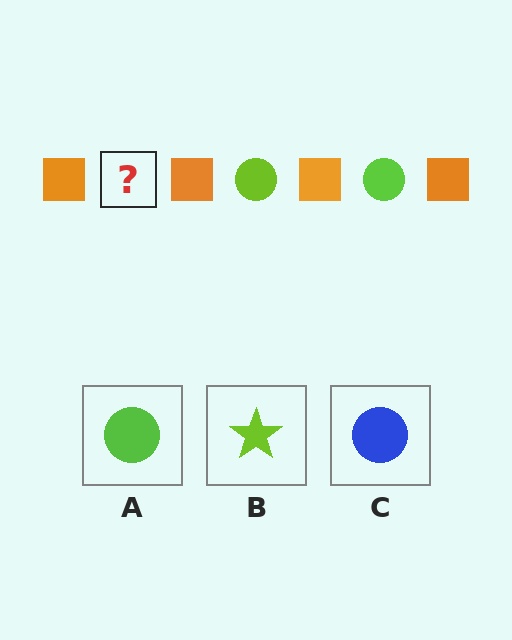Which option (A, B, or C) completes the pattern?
A.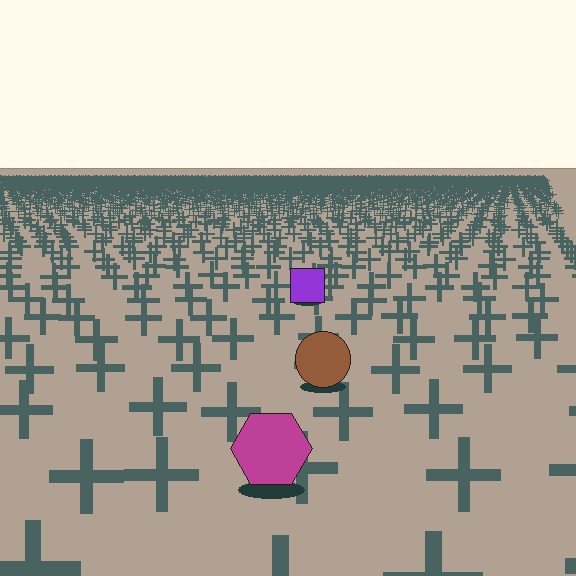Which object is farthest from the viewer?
The purple square is farthest from the viewer. It appears smaller and the ground texture around it is denser.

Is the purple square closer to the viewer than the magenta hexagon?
No. The magenta hexagon is closer — you can tell from the texture gradient: the ground texture is coarser near it.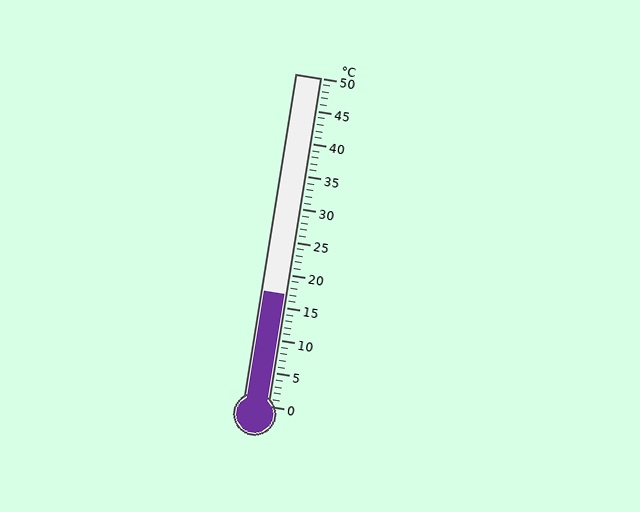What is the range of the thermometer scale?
The thermometer scale ranges from 0°C to 50°C.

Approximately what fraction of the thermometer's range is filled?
The thermometer is filled to approximately 35% of its range.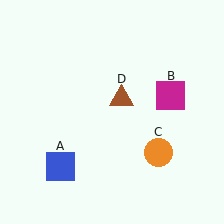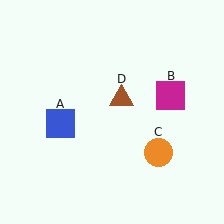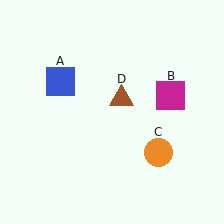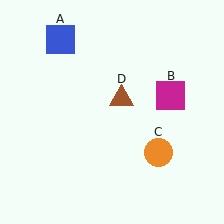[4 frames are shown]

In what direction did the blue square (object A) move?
The blue square (object A) moved up.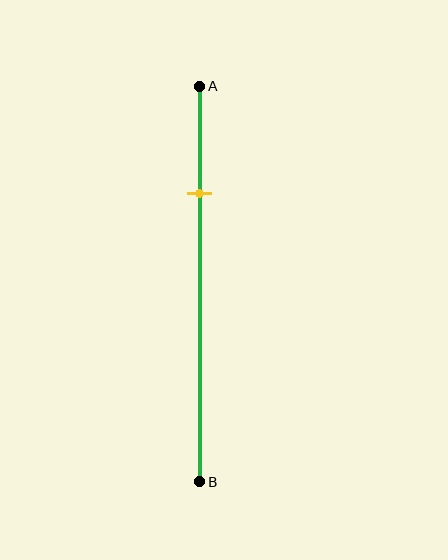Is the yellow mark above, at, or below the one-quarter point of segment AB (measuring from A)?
The yellow mark is approximately at the one-quarter point of segment AB.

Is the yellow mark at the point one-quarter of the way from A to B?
Yes, the mark is approximately at the one-quarter point.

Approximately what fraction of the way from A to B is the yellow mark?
The yellow mark is approximately 25% of the way from A to B.